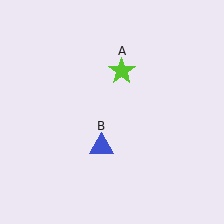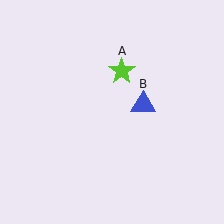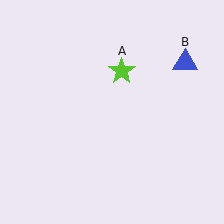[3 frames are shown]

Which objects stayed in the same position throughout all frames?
Lime star (object A) remained stationary.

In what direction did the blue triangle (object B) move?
The blue triangle (object B) moved up and to the right.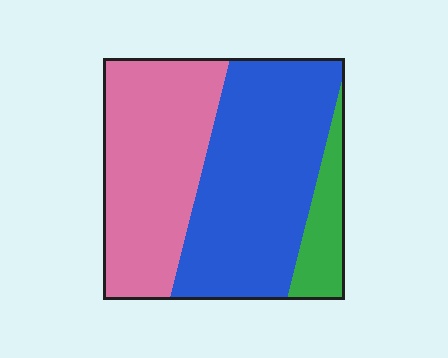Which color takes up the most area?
Blue, at roughly 50%.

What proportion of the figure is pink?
Pink covers around 40% of the figure.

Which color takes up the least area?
Green, at roughly 10%.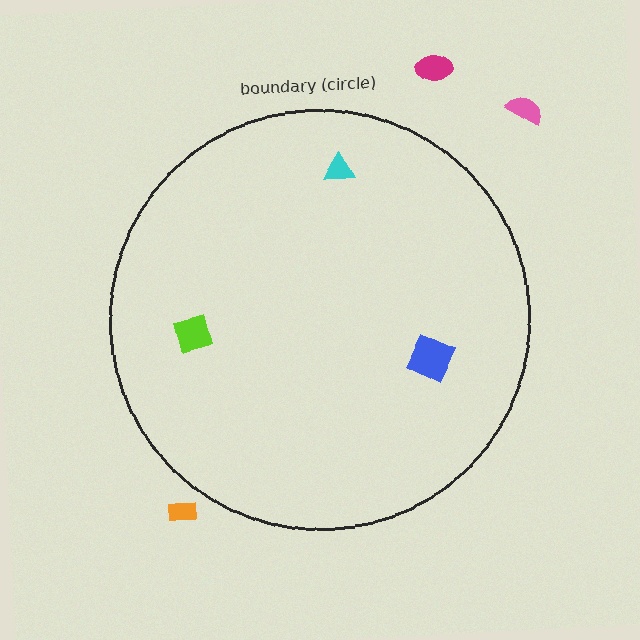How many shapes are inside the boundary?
3 inside, 3 outside.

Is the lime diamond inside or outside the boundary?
Inside.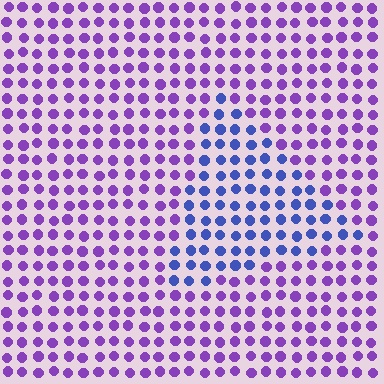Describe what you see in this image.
The image is filled with small purple elements in a uniform arrangement. A triangle-shaped region is visible where the elements are tinted to a slightly different hue, forming a subtle color boundary.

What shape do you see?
I see a triangle.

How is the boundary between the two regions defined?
The boundary is defined purely by a slight shift in hue (about 44 degrees). Spacing, size, and orientation are identical on both sides.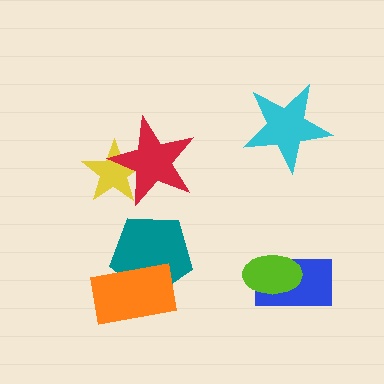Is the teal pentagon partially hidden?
Yes, it is partially covered by another shape.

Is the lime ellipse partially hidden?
No, no other shape covers it.